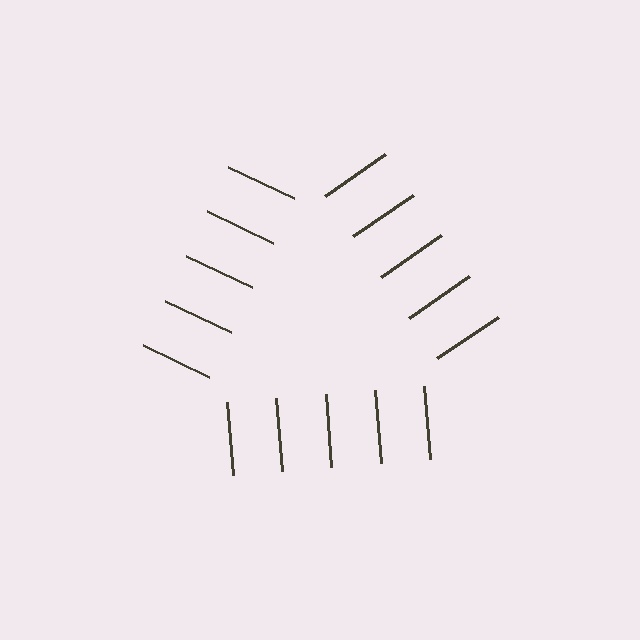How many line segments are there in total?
15 — 5 along each of the 3 edges.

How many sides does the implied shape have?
3 sides — the line-ends trace a triangle.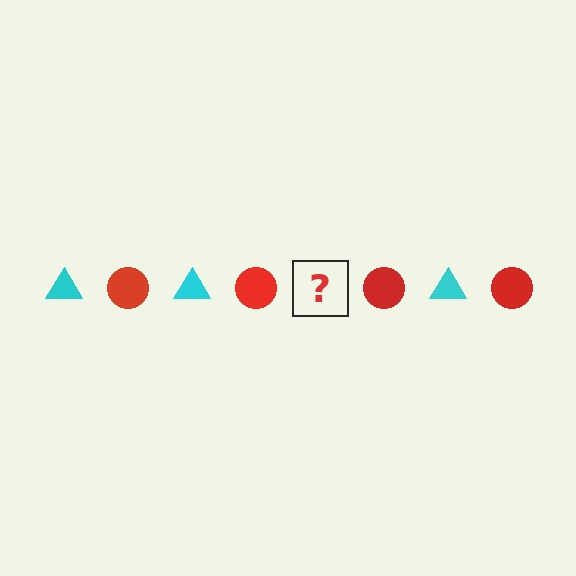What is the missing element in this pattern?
The missing element is a cyan triangle.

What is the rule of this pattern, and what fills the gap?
The rule is that the pattern alternates between cyan triangle and red circle. The gap should be filled with a cyan triangle.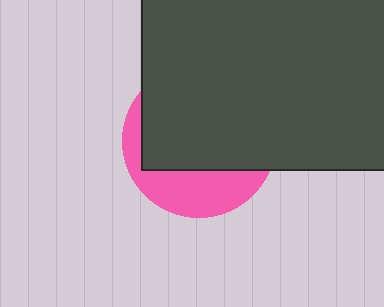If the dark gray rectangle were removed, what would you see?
You would see the complete pink circle.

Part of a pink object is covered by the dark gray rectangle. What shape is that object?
It is a circle.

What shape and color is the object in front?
The object in front is a dark gray rectangle.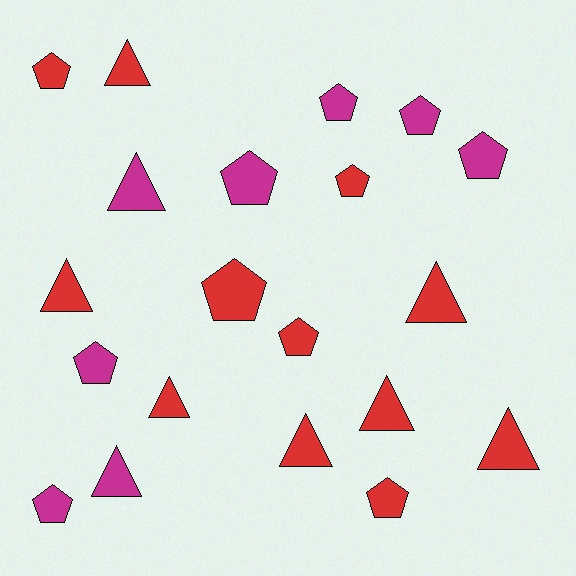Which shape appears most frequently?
Pentagon, with 11 objects.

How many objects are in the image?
There are 20 objects.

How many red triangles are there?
There are 7 red triangles.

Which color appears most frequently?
Red, with 12 objects.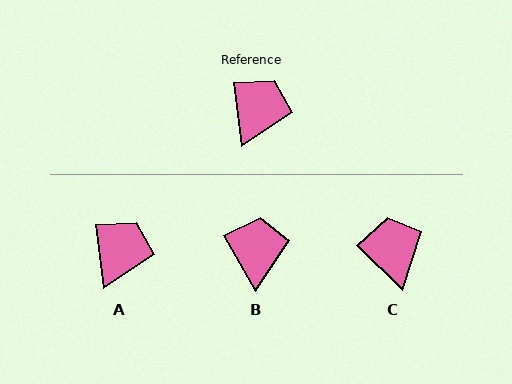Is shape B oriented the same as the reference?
No, it is off by about 23 degrees.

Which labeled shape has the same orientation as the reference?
A.